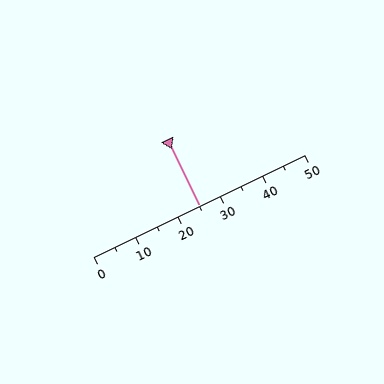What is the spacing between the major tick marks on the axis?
The major ticks are spaced 10 apart.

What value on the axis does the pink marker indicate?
The marker indicates approximately 25.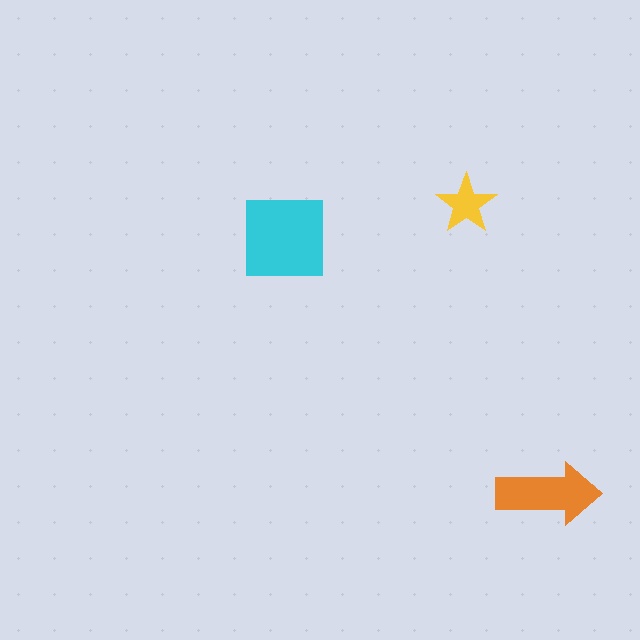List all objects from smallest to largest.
The yellow star, the orange arrow, the cyan square.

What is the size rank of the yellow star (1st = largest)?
3rd.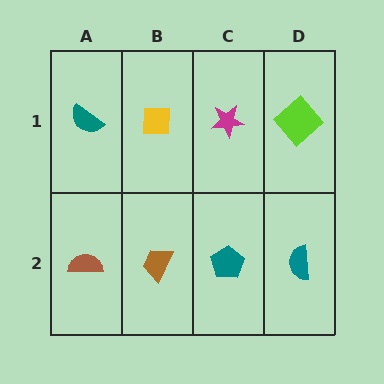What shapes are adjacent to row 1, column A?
A brown semicircle (row 2, column A), a yellow square (row 1, column B).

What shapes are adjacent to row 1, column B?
A brown trapezoid (row 2, column B), a teal semicircle (row 1, column A), a magenta star (row 1, column C).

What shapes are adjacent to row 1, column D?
A teal semicircle (row 2, column D), a magenta star (row 1, column C).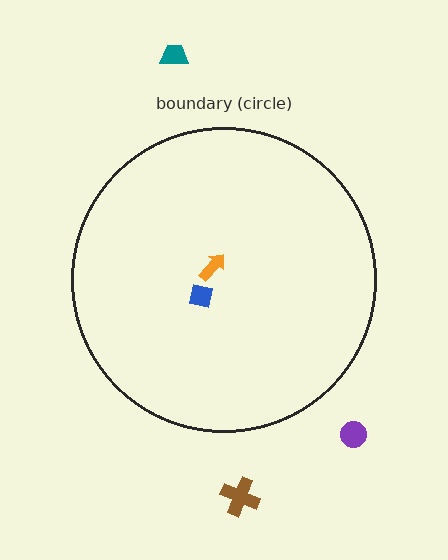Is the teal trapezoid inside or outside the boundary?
Outside.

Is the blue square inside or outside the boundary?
Inside.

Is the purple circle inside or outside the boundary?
Outside.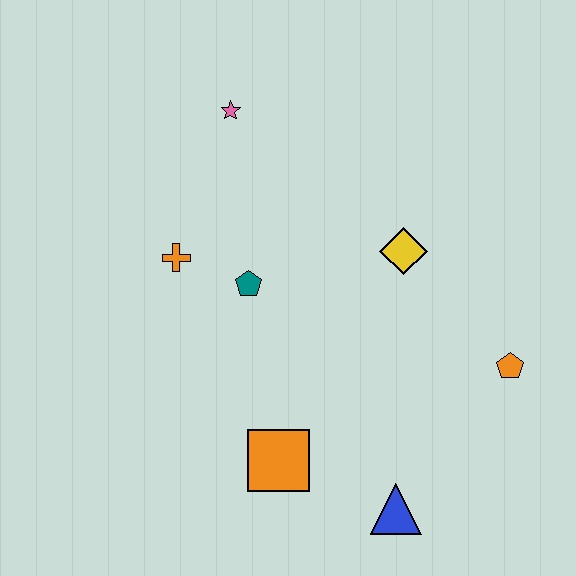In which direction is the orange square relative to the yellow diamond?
The orange square is below the yellow diamond.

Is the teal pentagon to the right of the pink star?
Yes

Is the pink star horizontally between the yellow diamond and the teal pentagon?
No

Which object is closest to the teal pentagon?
The orange cross is closest to the teal pentagon.